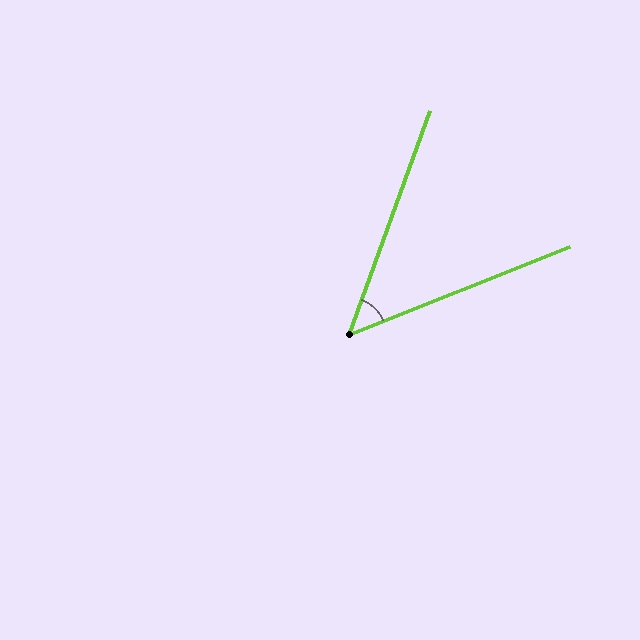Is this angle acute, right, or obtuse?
It is acute.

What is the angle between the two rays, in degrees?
Approximately 48 degrees.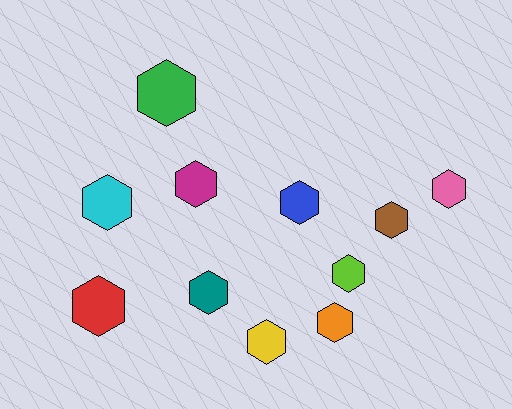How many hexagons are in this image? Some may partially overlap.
There are 11 hexagons.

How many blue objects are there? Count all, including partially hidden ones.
There is 1 blue object.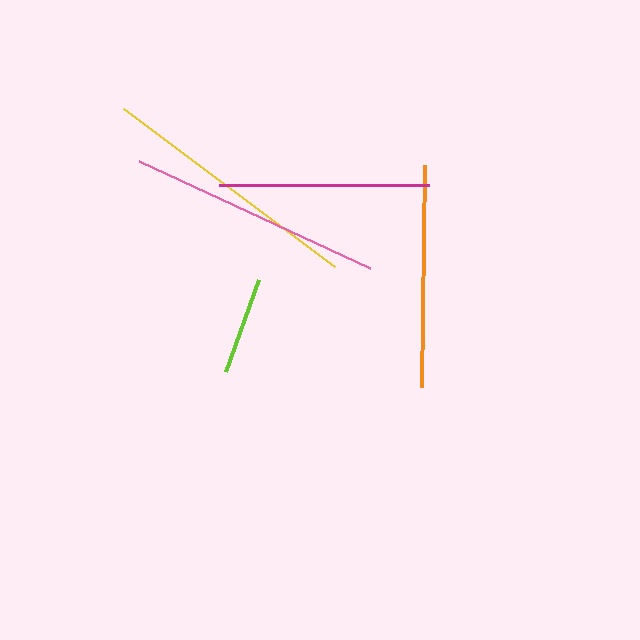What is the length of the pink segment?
The pink segment is approximately 255 pixels long.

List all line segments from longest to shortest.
From longest to shortest: yellow, pink, orange, magenta, lime.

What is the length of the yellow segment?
The yellow segment is approximately 264 pixels long.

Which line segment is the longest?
The yellow line is the longest at approximately 264 pixels.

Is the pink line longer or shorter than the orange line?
The pink line is longer than the orange line.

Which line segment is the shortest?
The lime line is the shortest at approximately 97 pixels.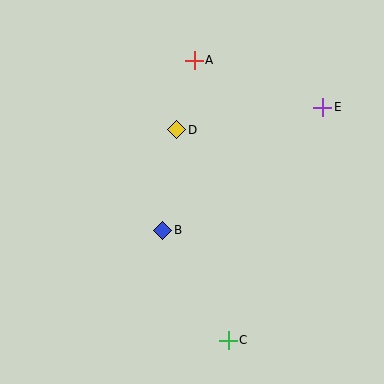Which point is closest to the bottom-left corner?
Point B is closest to the bottom-left corner.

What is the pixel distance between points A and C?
The distance between A and C is 282 pixels.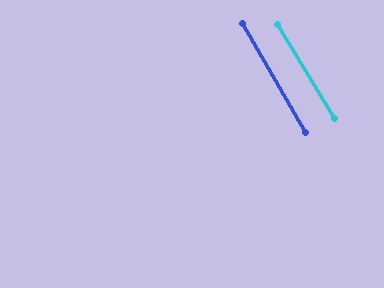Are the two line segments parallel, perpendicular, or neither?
Parallel — their directions differ by only 1.1°.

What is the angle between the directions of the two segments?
Approximately 1 degree.